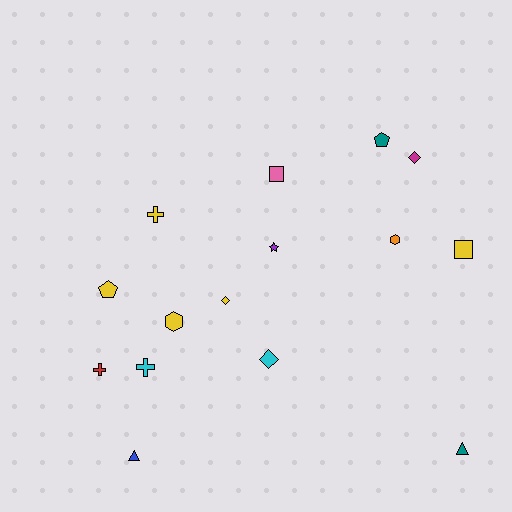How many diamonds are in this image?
There are 3 diamonds.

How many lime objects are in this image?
There are no lime objects.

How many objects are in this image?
There are 15 objects.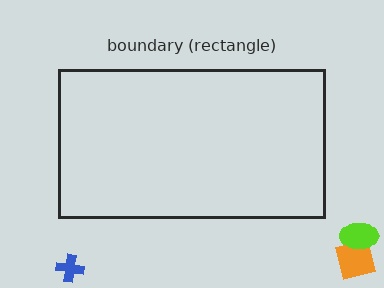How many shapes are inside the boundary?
0 inside, 3 outside.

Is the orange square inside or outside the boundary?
Outside.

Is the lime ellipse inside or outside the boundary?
Outside.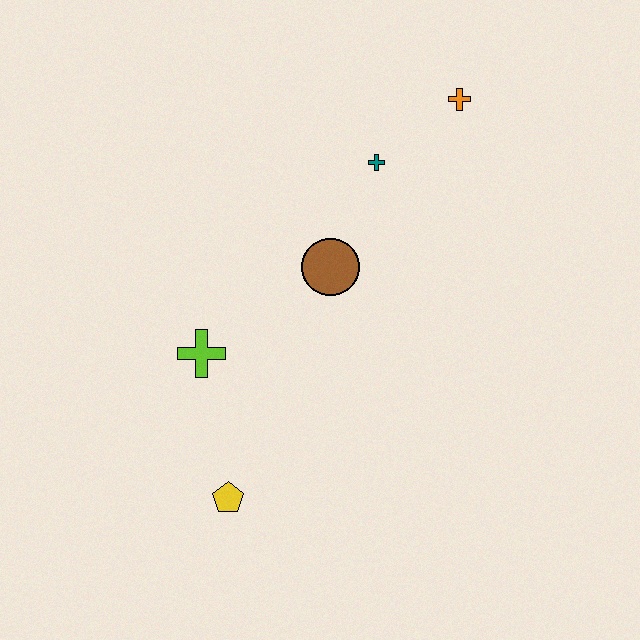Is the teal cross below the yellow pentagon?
No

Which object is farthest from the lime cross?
The orange cross is farthest from the lime cross.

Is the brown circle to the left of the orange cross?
Yes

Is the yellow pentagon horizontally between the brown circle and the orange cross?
No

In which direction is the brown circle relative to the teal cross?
The brown circle is below the teal cross.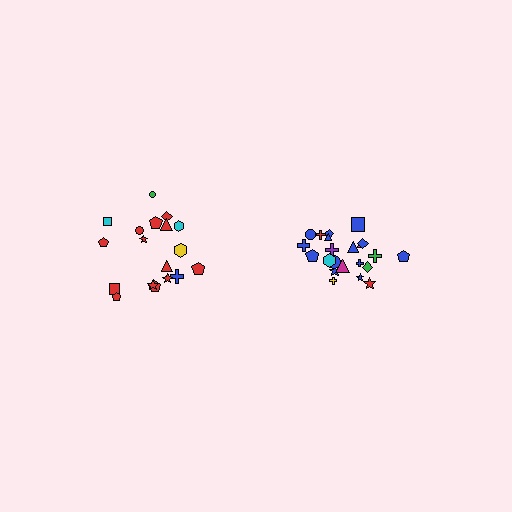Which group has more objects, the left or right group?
The right group.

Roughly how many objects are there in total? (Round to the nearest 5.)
Roughly 40 objects in total.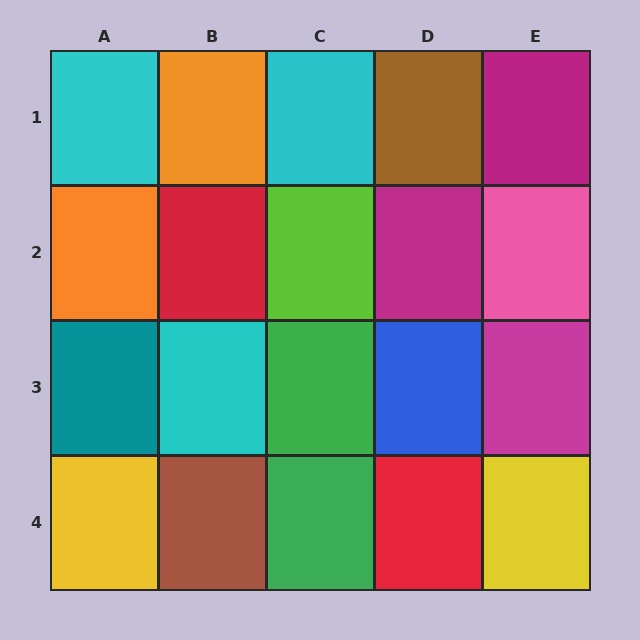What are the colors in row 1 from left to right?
Cyan, orange, cyan, brown, magenta.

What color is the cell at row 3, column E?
Magenta.